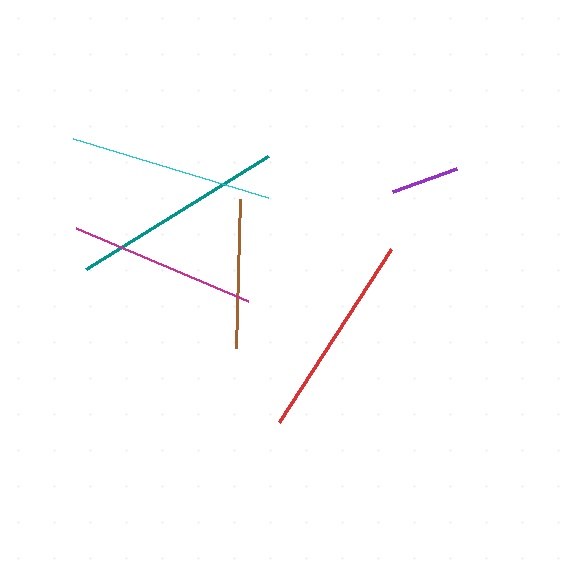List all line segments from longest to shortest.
From longest to shortest: teal, red, cyan, magenta, brown, purple.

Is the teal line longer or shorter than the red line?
The teal line is longer than the red line.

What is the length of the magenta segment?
The magenta segment is approximately 186 pixels long.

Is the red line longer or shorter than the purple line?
The red line is longer than the purple line.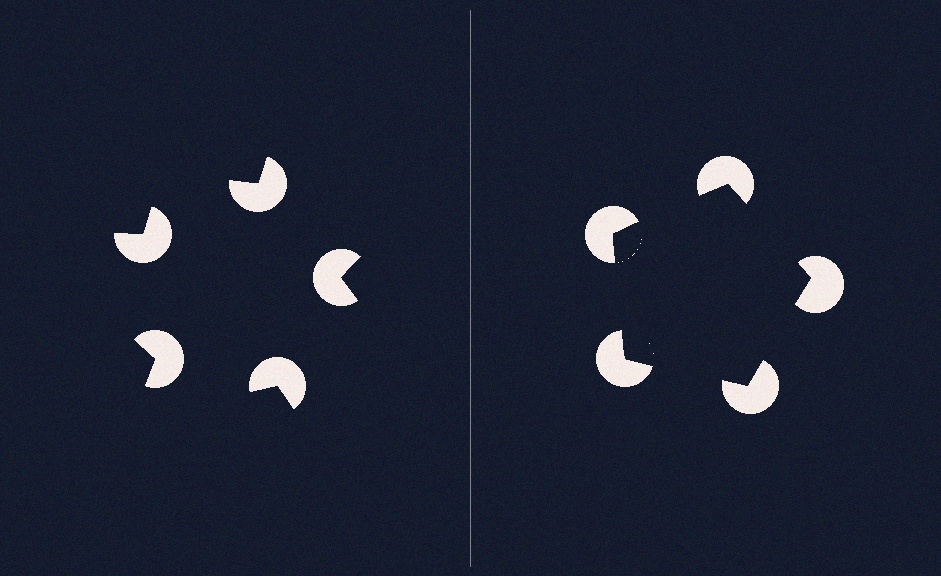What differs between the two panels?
The pac-man discs are positioned identically on both sides; only the wedge orientations differ. On the right they align to a pentagon; on the left they are misaligned.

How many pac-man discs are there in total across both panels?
10 — 5 on each side.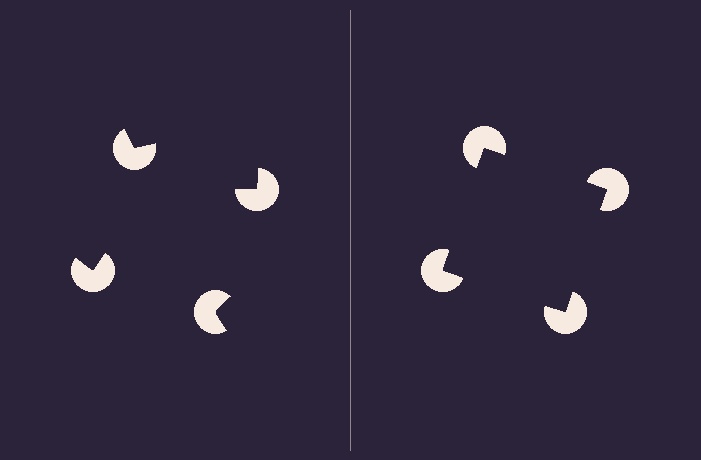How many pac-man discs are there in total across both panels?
8 — 4 on each side.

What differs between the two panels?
The pac-man discs are positioned identically on both sides; only the wedge orientations differ. On the right they align to a square; on the left they are misaligned.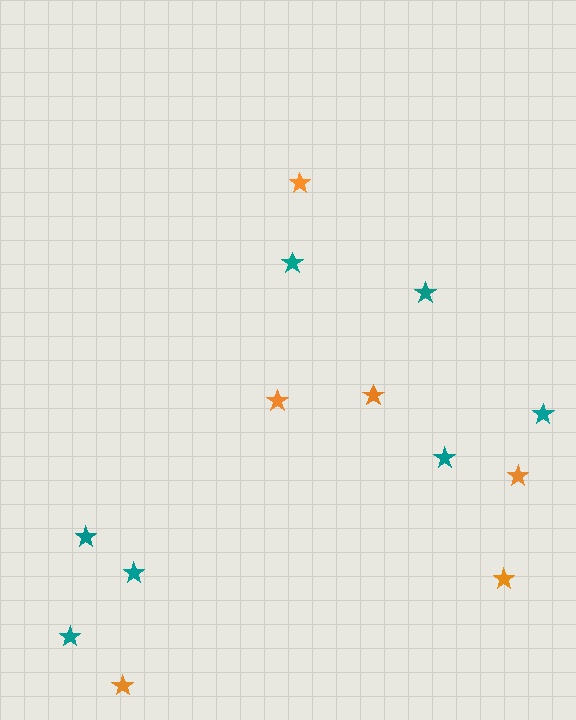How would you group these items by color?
There are 2 groups: one group of teal stars (7) and one group of orange stars (6).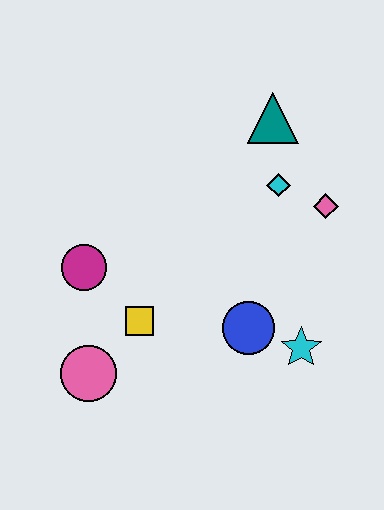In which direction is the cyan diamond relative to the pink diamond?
The cyan diamond is to the left of the pink diamond.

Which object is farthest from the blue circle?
The teal triangle is farthest from the blue circle.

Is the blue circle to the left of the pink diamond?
Yes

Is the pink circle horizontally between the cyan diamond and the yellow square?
No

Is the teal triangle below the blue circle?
No